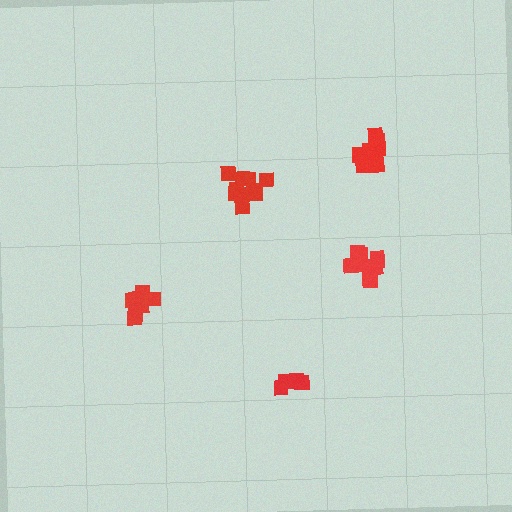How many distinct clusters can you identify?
There are 5 distinct clusters.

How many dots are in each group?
Group 1: 7 dots, Group 2: 10 dots, Group 3: 11 dots, Group 4: 11 dots, Group 5: 5 dots (44 total).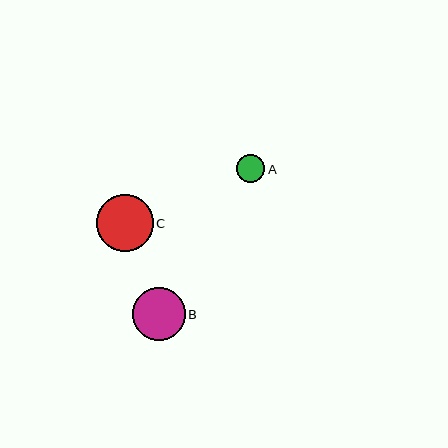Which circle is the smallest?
Circle A is the smallest with a size of approximately 28 pixels.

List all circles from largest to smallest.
From largest to smallest: C, B, A.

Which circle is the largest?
Circle C is the largest with a size of approximately 57 pixels.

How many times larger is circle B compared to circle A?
Circle B is approximately 1.9 times the size of circle A.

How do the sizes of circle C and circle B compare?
Circle C and circle B are approximately the same size.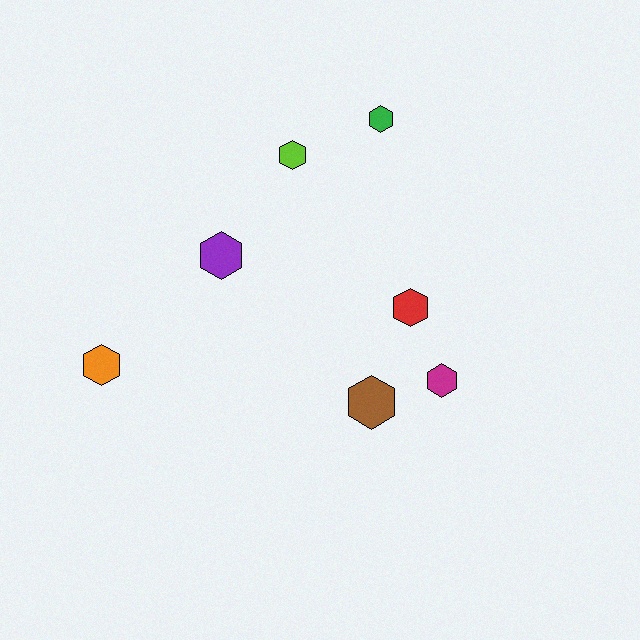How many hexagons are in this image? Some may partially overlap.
There are 7 hexagons.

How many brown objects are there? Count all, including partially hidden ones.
There is 1 brown object.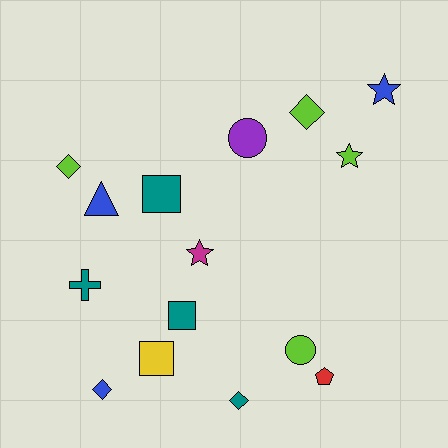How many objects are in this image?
There are 15 objects.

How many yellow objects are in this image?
There is 1 yellow object.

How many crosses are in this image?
There is 1 cross.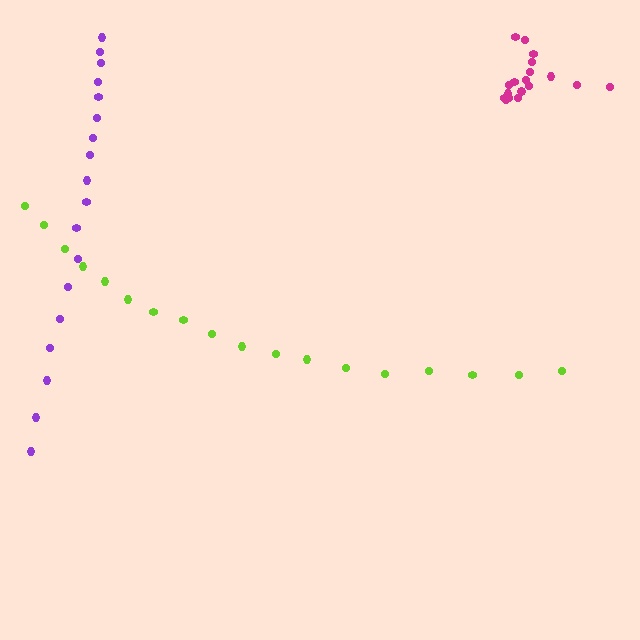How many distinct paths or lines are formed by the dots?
There are 3 distinct paths.